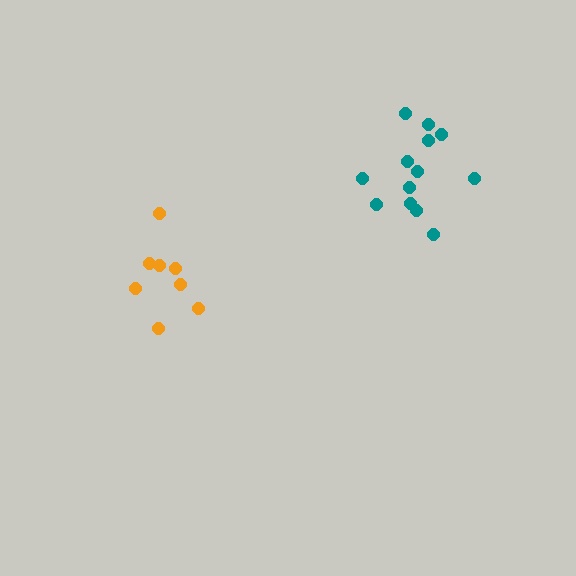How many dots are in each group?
Group 1: 8 dots, Group 2: 13 dots (21 total).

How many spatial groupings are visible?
There are 2 spatial groupings.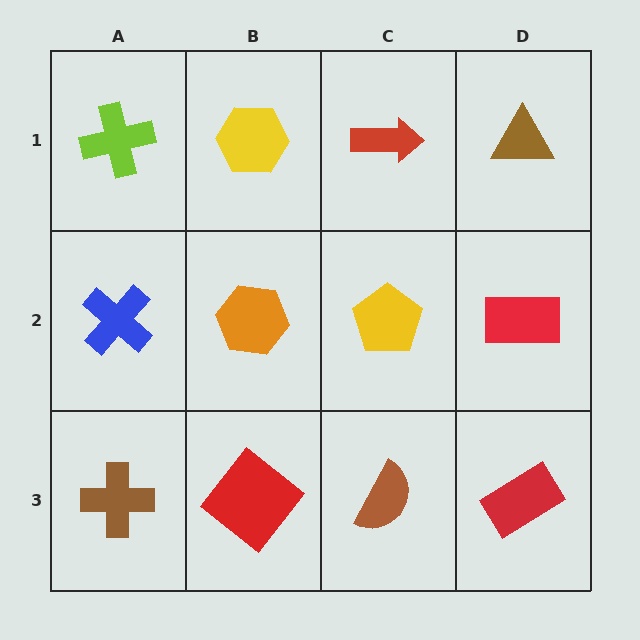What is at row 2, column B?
An orange hexagon.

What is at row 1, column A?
A lime cross.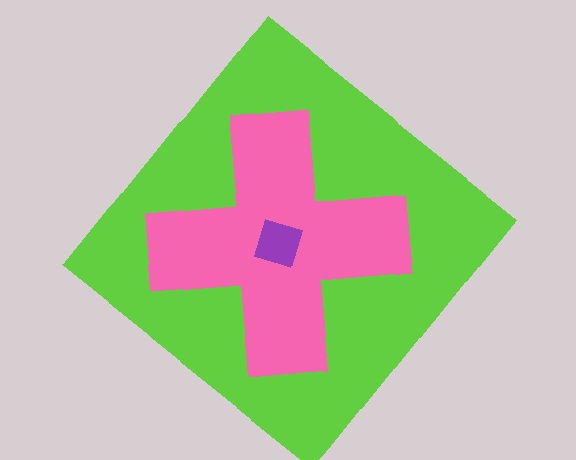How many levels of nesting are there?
3.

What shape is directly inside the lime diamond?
The pink cross.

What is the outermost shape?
The lime diamond.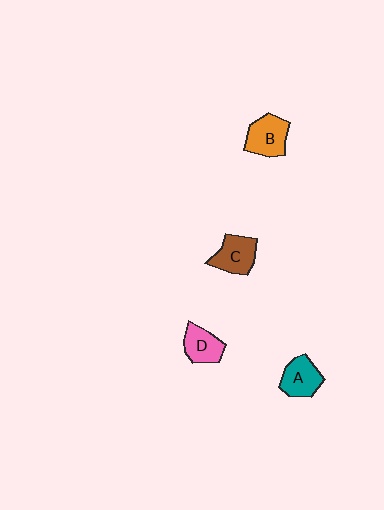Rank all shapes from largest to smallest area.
From largest to smallest: B (orange), C (brown), A (teal), D (pink).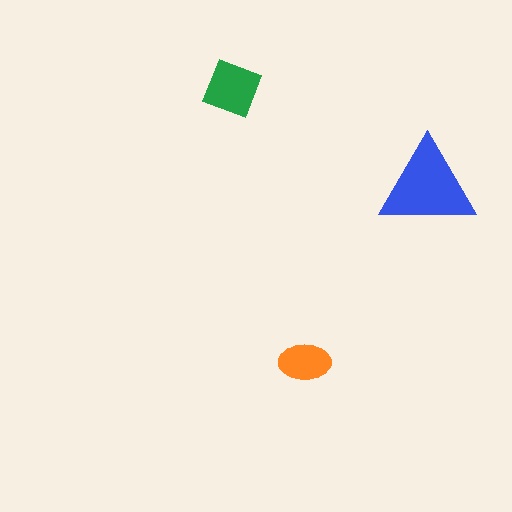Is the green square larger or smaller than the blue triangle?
Smaller.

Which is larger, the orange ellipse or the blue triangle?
The blue triangle.